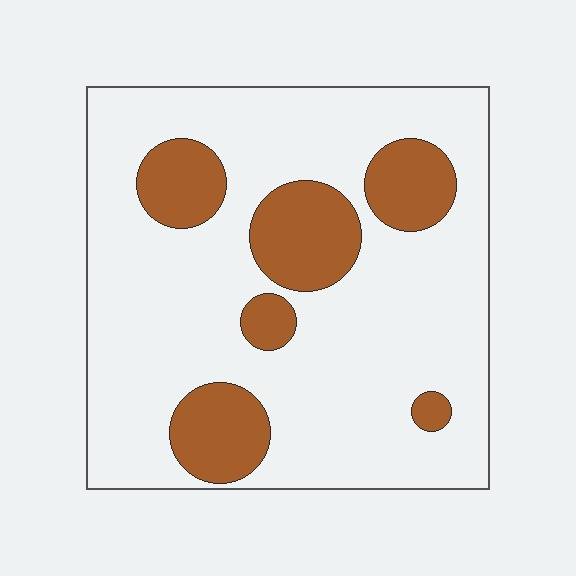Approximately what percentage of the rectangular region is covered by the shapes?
Approximately 20%.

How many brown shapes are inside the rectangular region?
6.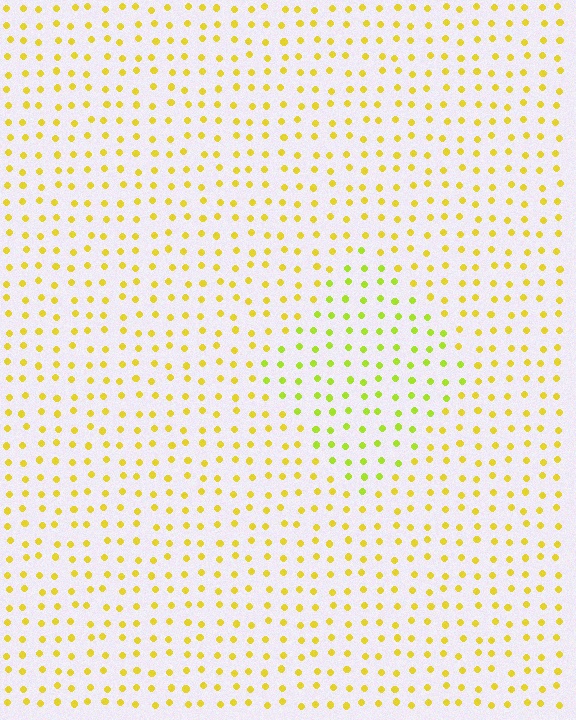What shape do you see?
I see a diamond.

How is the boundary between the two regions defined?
The boundary is defined purely by a slight shift in hue (about 27 degrees). Spacing, size, and orientation are identical on both sides.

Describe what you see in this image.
The image is filled with small yellow elements in a uniform arrangement. A diamond-shaped region is visible where the elements are tinted to a slightly different hue, forming a subtle color boundary.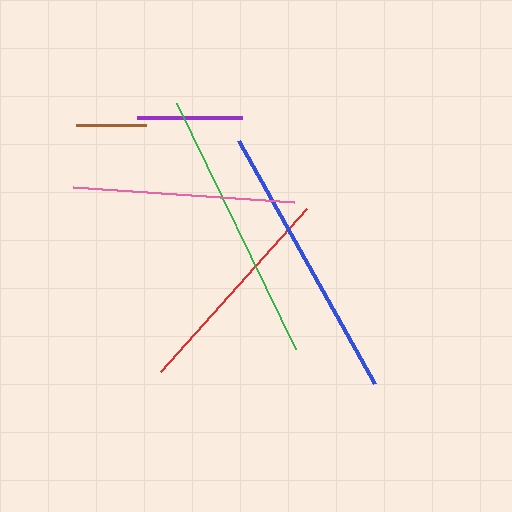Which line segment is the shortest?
The brown line is the shortest at approximately 70 pixels.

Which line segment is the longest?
The blue line is the longest at approximately 279 pixels.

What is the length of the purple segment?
The purple segment is approximately 105 pixels long.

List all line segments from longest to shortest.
From longest to shortest: blue, green, pink, red, purple, brown.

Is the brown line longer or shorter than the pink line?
The pink line is longer than the brown line.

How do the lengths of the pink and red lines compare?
The pink and red lines are approximately the same length.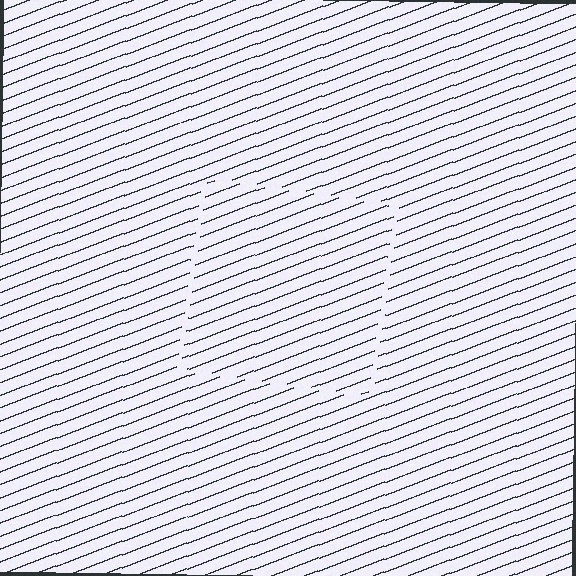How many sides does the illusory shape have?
4 sides — the line-ends trace a square.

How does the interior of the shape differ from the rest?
The interior of the shape contains the same grating, shifted by half a period — the contour is defined by the phase discontinuity where line-ends from the inner and outer gratings abut.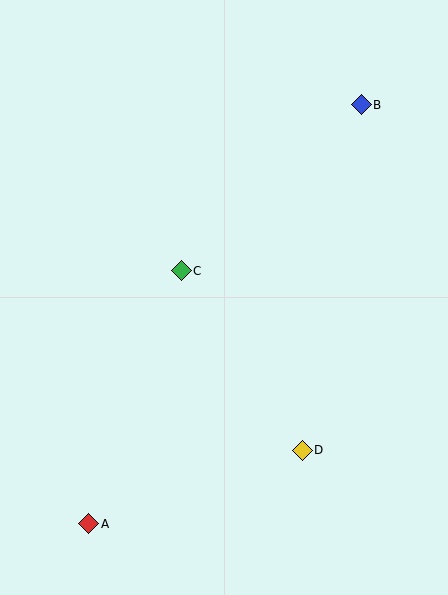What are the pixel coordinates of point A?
Point A is at (89, 524).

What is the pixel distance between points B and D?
The distance between B and D is 351 pixels.